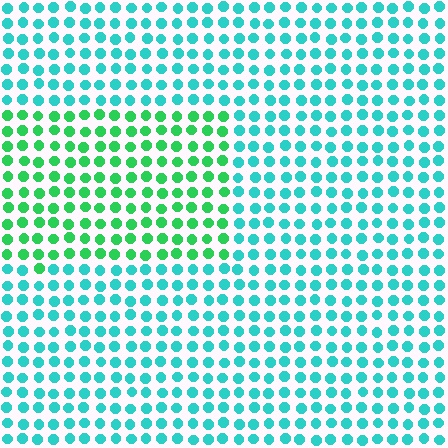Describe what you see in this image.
The image is filled with small cyan elements in a uniform arrangement. A rectangle-shaped region is visible where the elements are tinted to a slightly different hue, forming a subtle color boundary.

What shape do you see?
I see a rectangle.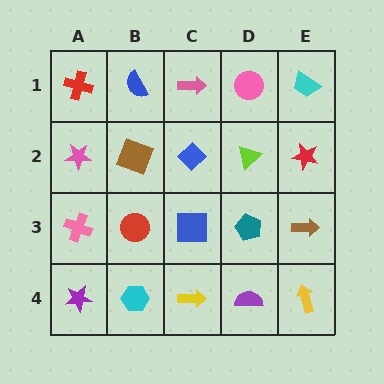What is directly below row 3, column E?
A yellow arrow.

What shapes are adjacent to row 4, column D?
A teal pentagon (row 3, column D), a yellow arrow (row 4, column C), a yellow arrow (row 4, column E).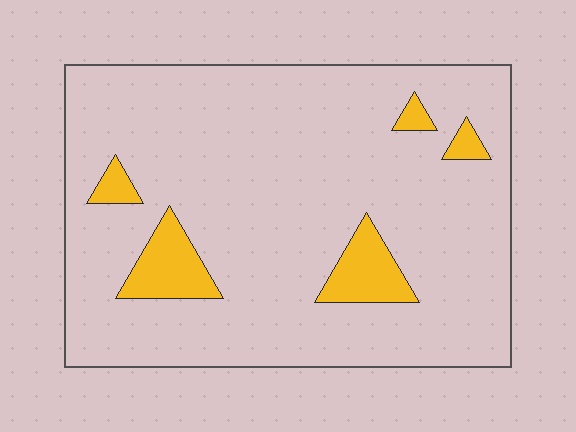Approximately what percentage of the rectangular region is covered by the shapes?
Approximately 10%.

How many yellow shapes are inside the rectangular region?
5.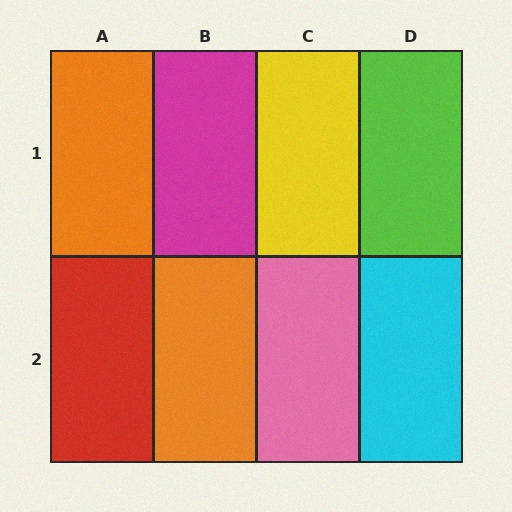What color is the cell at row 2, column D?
Cyan.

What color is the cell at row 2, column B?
Orange.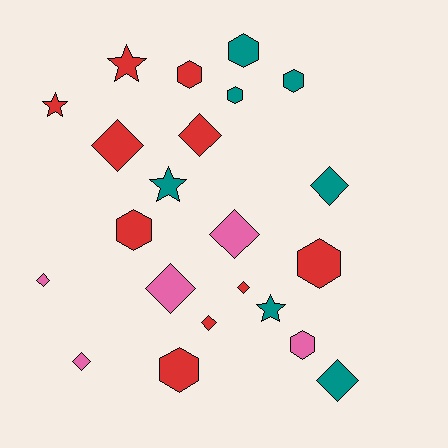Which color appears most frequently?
Red, with 10 objects.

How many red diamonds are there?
There are 4 red diamonds.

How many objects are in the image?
There are 22 objects.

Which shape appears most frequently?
Diamond, with 10 objects.